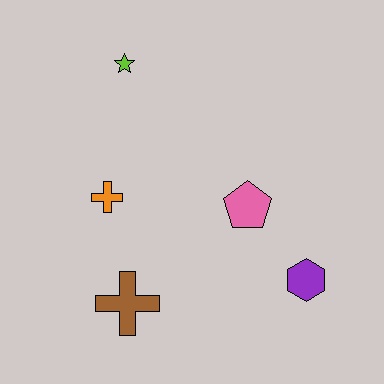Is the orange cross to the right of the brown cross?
No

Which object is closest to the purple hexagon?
The pink pentagon is closest to the purple hexagon.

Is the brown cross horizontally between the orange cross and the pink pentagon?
Yes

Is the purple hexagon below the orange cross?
Yes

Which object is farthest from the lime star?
The purple hexagon is farthest from the lime star.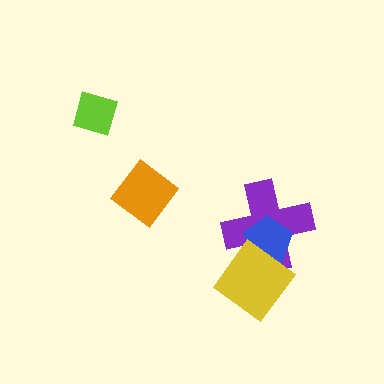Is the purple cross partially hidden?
Yes, it is partially covered by another shape.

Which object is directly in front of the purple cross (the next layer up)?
The blue pentagon is directly in front of the purple cross.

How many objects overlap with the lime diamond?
0 objects overlap with the lime diamond.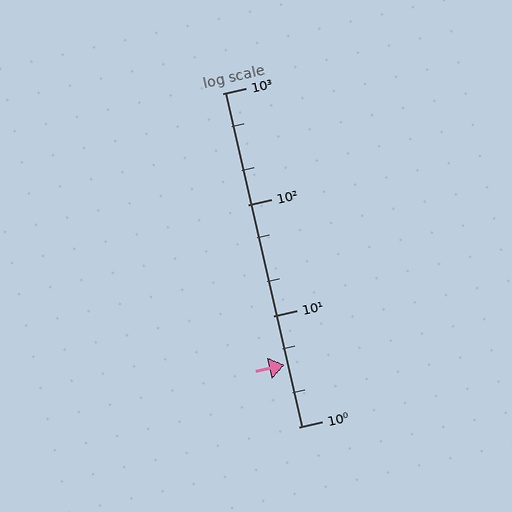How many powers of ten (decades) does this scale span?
The scale spans 3 decades, from 1 to 1000.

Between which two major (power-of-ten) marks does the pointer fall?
The pointer is between 1 and 10.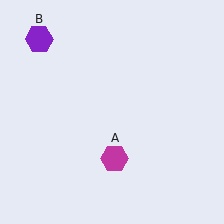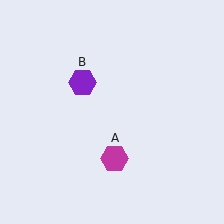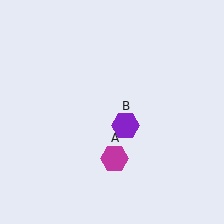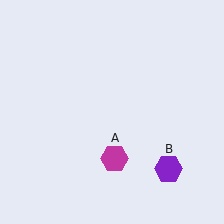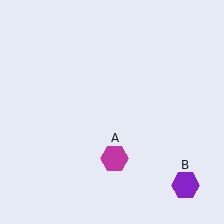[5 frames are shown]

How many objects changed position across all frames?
1 object changed position: purple hexagon (object B).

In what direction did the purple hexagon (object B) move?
The purple hexagon (object B) moved down and to the right.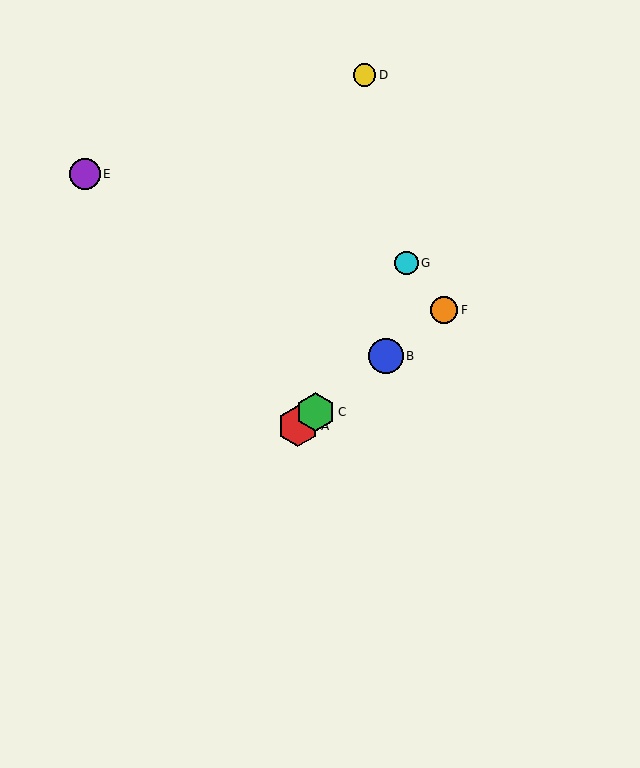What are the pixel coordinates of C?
Object C is at (315, 412).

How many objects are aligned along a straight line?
4 objects (A, B, C, F) are aligned along a straight line.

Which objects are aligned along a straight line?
Objects A, B, C, F are aligned along a straight line.